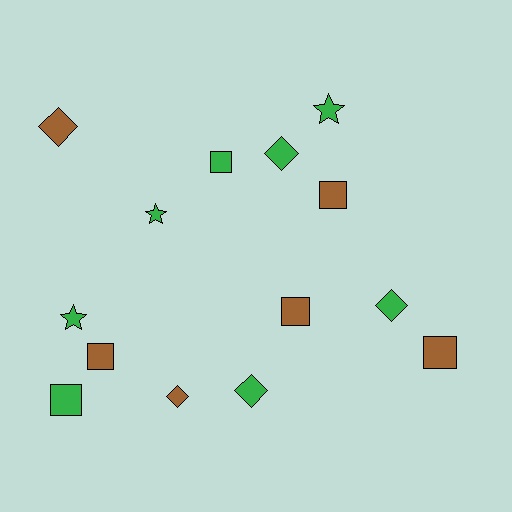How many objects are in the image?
There are 14 objects.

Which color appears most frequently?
Green, with 8 objects.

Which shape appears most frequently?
Square, with 6 objects.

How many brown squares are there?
There are 4 brown squares.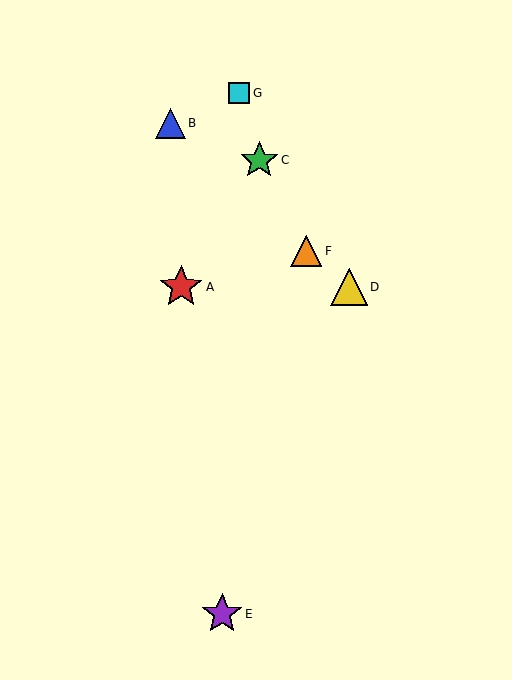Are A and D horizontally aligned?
Yes, both are at y≈287.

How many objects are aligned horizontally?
2 objects (A, D) are aligned horizontally.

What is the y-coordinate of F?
Object F is at y≈251.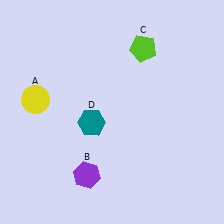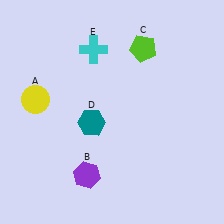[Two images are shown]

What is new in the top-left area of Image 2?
A cyan cross (E) was added in the top-left area of Image 2.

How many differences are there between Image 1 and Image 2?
There is 1 difference between the two images.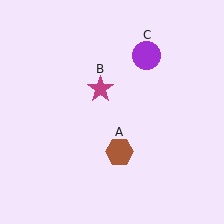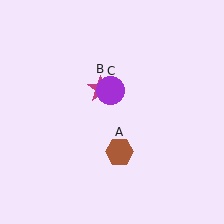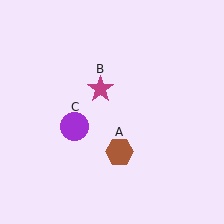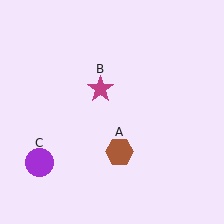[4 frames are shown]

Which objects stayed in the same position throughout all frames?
Brown hexagon (object A) and magenta star (object B) remained stationary.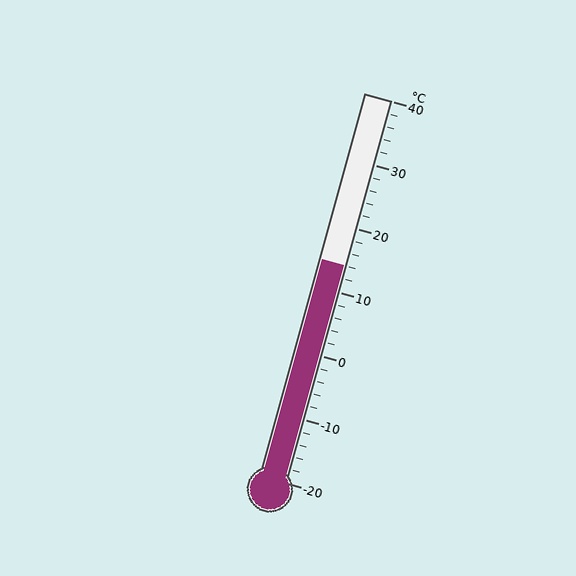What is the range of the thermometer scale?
The thermometer scale ranges from -20°C to 40°C.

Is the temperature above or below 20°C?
The temperature is below 20°C.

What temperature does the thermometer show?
The thermometer shows approximately 14°C.